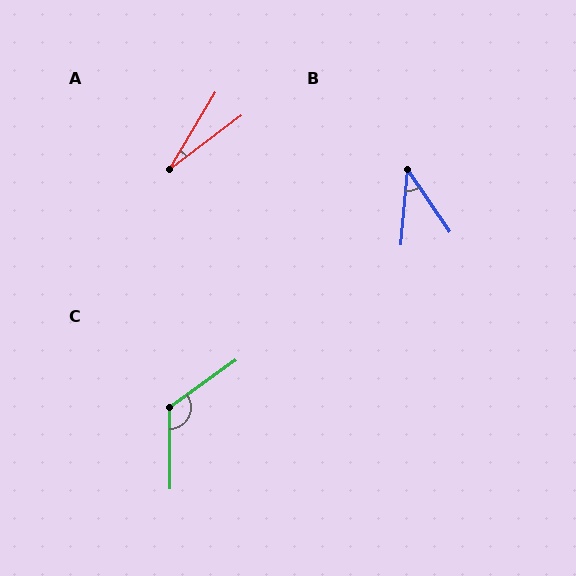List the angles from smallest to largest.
A (22°), B (39°), C (125°).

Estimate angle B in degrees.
Approximately 39 degrees.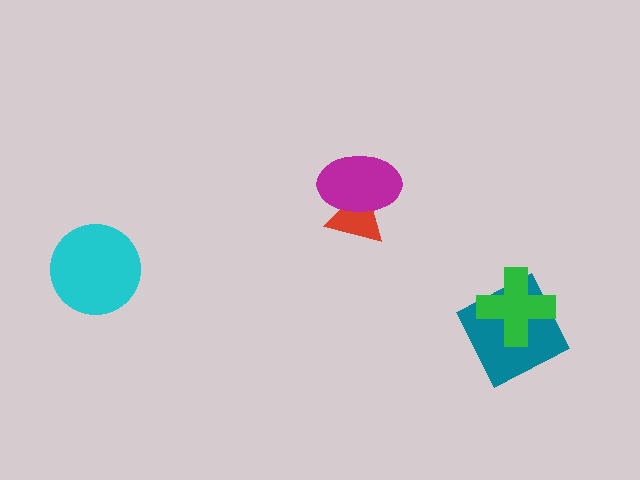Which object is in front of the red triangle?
The magenta ellipse is in front of the red triangle.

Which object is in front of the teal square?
The green cross is in front of the teal square.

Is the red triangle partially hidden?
Yes, it is partially covered by another shape.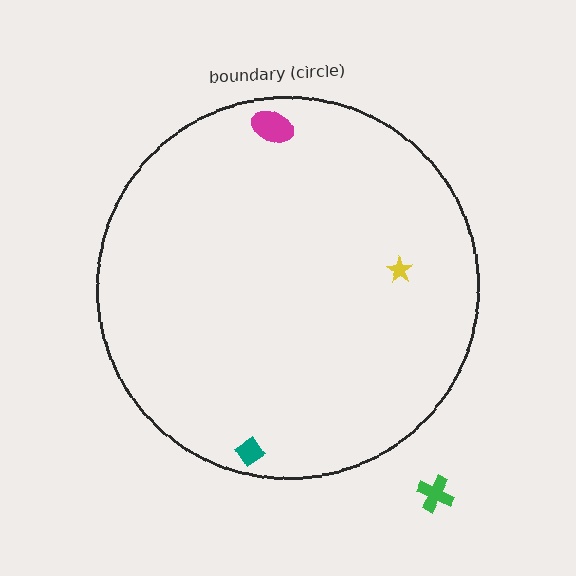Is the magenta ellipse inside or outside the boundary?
Inside.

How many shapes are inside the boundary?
3 inside, 1 outside.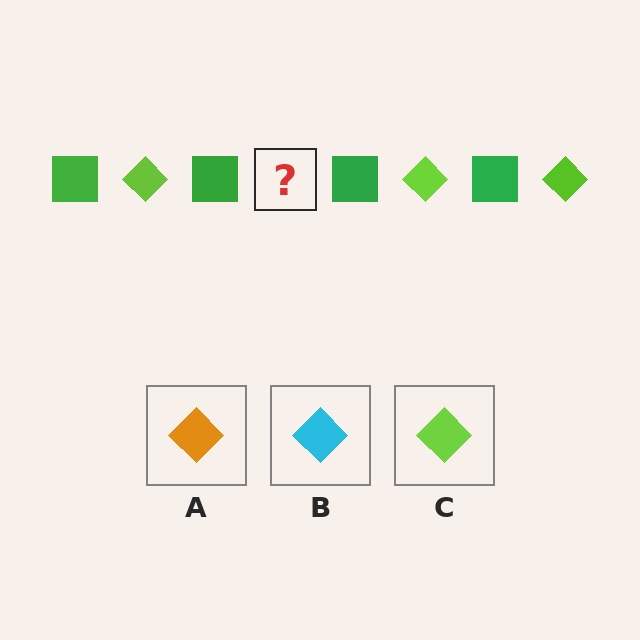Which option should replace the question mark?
Option C.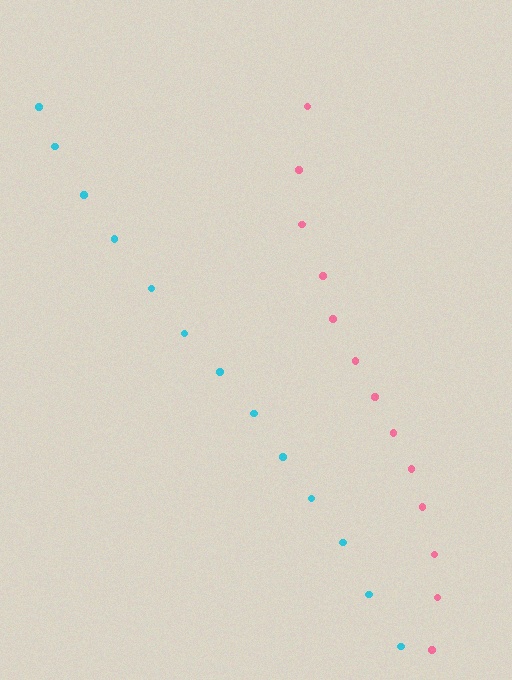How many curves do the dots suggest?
There are 2 distinct paths.